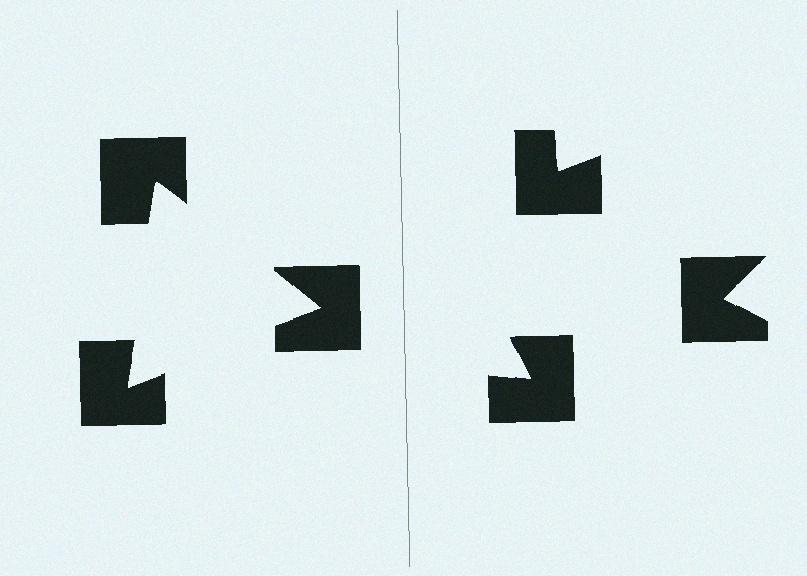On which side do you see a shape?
An illusory triangle appears on the left side. On the right side the wedge cuts are rotated, so no coherent shape forms.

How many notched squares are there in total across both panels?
6 — 3 on each side.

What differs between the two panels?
The notched squares are positioned identically on both sides; only the wedge orientations differ. On the left they align to a triangle; on the right they are misaligned.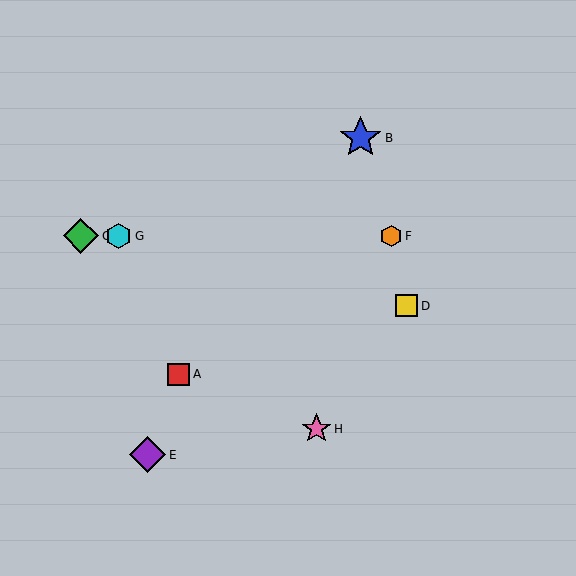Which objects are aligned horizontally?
Objects C, F, G are aligned horizontally.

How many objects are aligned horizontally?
3 objects (C, F, G) are aligned horizontally.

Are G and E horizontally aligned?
No, G is at y≈236 and E is at y≈455.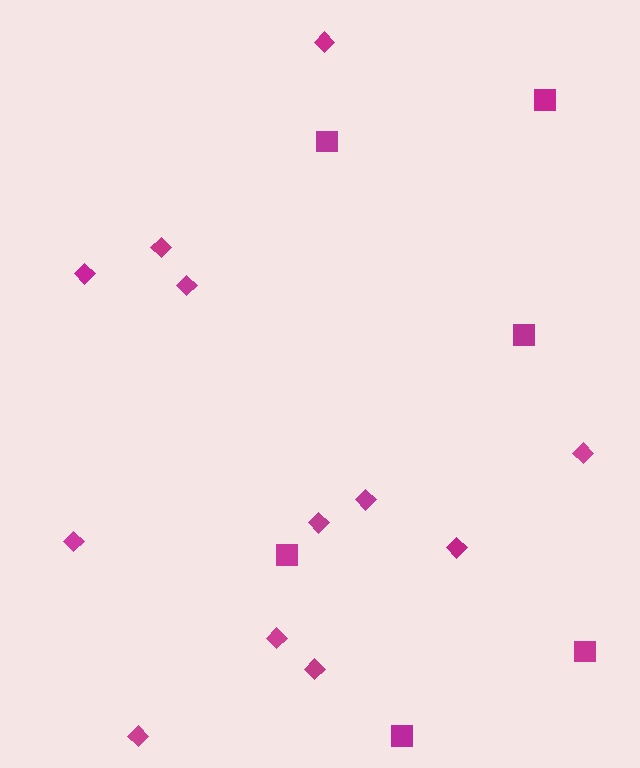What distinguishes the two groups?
There are 2 groups: one group of squares (6) and one group of diamonds (12).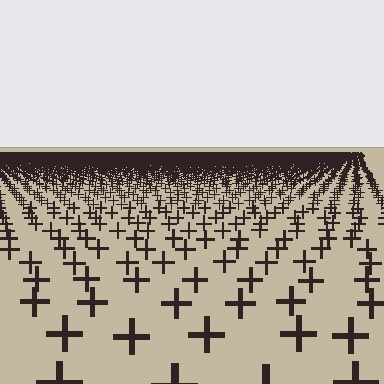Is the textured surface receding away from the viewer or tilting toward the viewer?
The surface is receding away from the viewer. Texture elements get smaller and denser toward the top.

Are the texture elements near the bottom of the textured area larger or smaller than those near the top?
Larger. Near the bottom, elements are closer to the viewer and appear at a bigger on-screen size.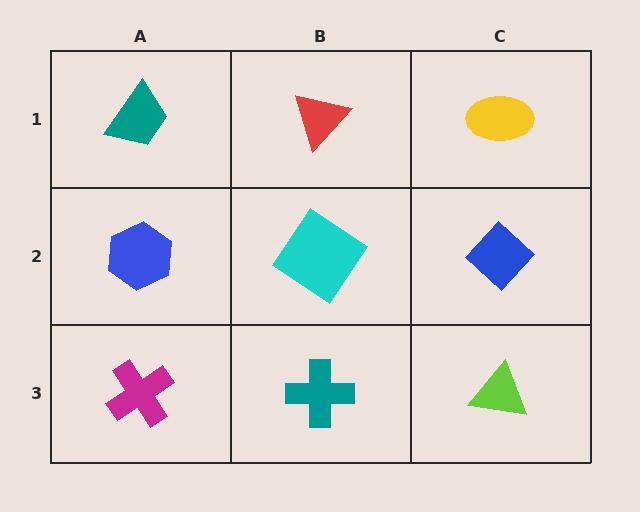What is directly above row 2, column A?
A teal trapezoid.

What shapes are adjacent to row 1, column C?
A blue diamond (row 2, column C), a red triangle (row 1, column B).